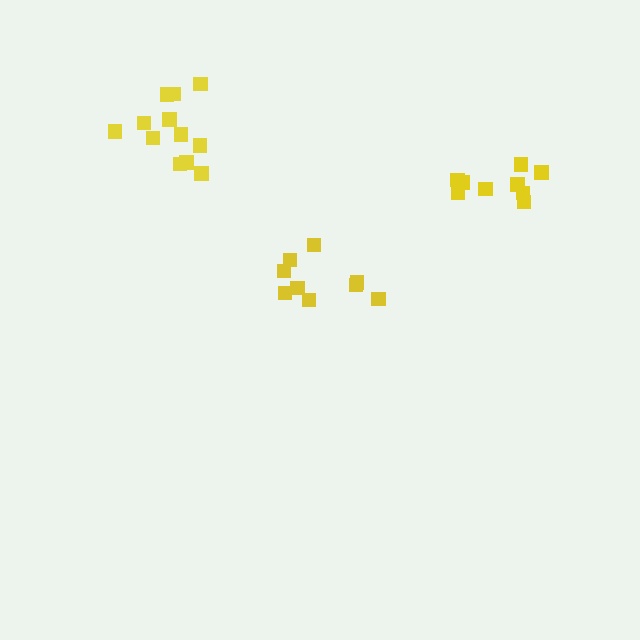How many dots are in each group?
Group 1: 9 dots, Group 2: 9 dots, Group 3: 12 dots (30 total).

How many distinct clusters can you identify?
There are 3 distinct clusters.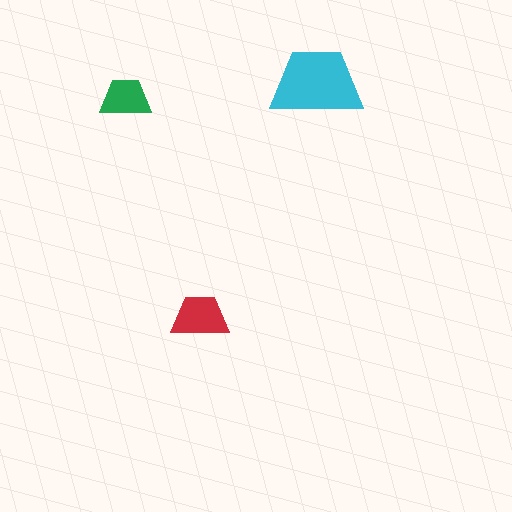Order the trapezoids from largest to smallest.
the cyan one, the red one, the green one.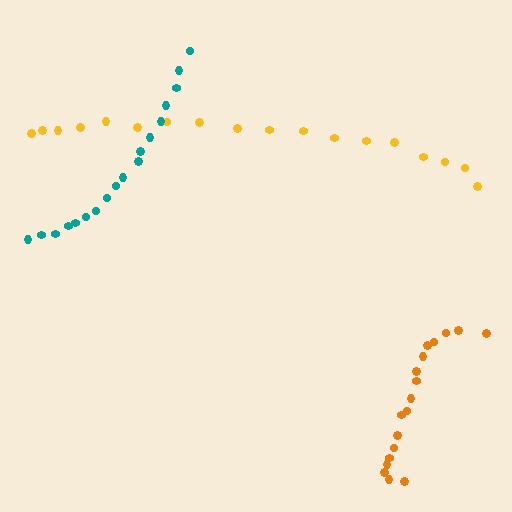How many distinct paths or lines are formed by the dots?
There are 3 distinct paths.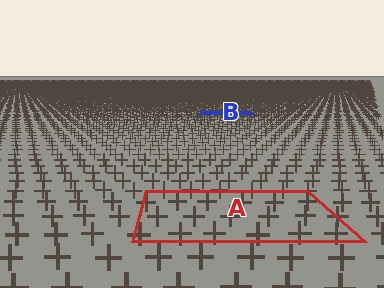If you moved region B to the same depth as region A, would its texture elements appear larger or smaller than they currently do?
They would appear larger. At a closer depth, the same texture elements are projected at a bigger on-screen size.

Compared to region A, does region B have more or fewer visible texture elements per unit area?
Region B has more texture elements per unit area — they are packed more densely because it is farther away.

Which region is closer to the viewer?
Region A is closer. The texture elements there are larger and more spread out.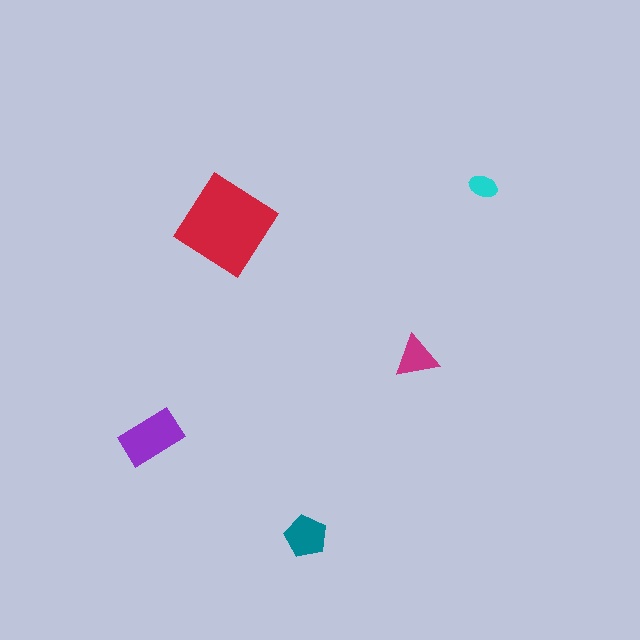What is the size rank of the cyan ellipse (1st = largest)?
5th.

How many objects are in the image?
There are 5 objects in the image.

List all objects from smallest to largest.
The cyan ellipse, the magenta triangle, the teal pentagon, the purple rectangle, the red diamond.